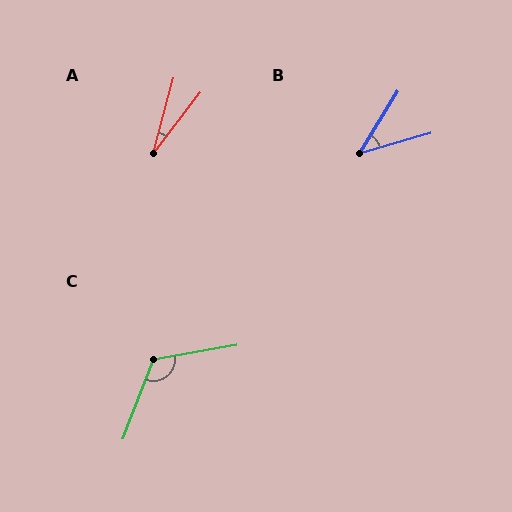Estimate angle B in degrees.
Approximately 42 degrees.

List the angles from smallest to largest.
A (22°), B (42°), C (121°).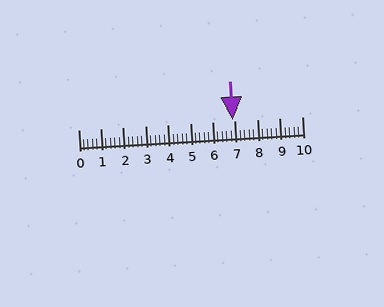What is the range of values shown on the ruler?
The ruler shows values from 0 to 10.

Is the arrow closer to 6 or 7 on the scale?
The arrow is closer to 7.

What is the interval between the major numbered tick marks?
The major tick marks are spaced 1 units apart.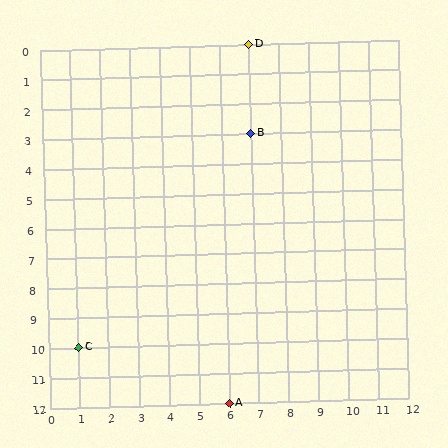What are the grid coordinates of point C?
Point C is at grid coordinates (1, 10).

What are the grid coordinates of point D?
Point D is at grid coordinates (7, 0).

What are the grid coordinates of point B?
Point B is at grid coordinates (7, 3).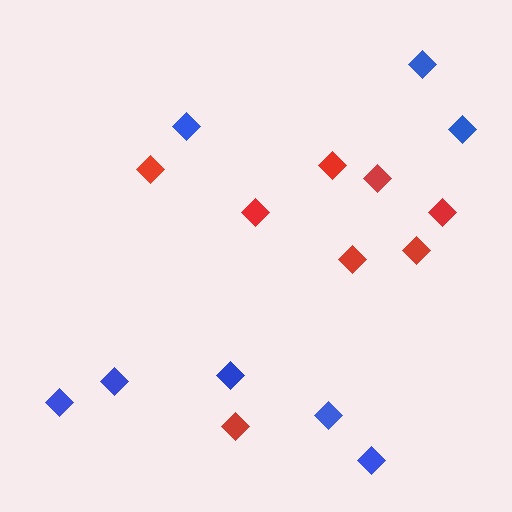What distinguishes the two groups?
There are 2 groups: one group of red diamonds (8) and one group of blue diamonds (8).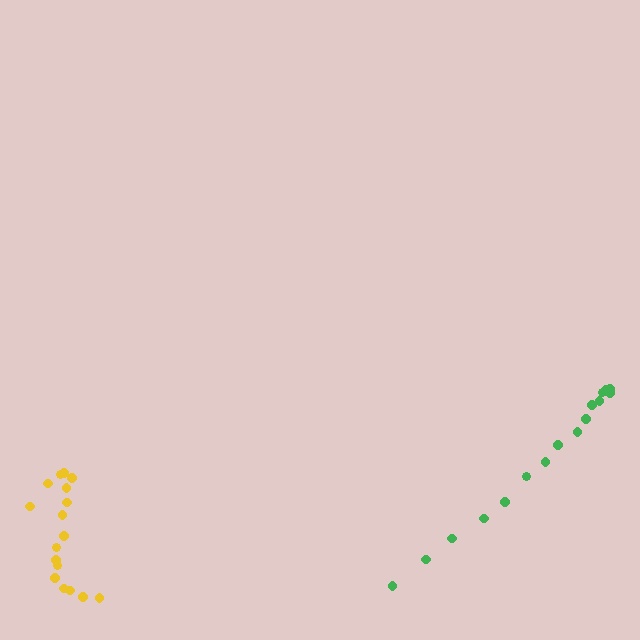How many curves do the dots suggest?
There are 2 distinct paths.